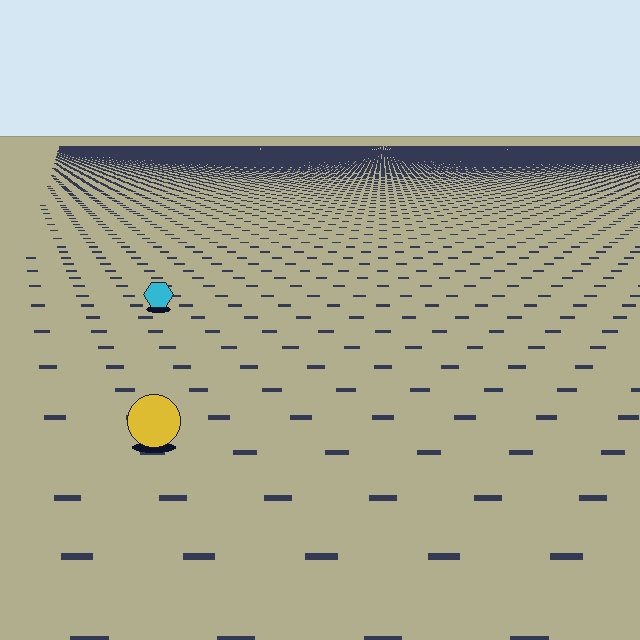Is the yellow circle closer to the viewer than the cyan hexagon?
Yes. The yellow circle is closer — you can tell from the texture gradient: the ground texture is coarser near it.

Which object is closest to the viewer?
The yellow circle is closest. The texture marks near it are larger and more spread out.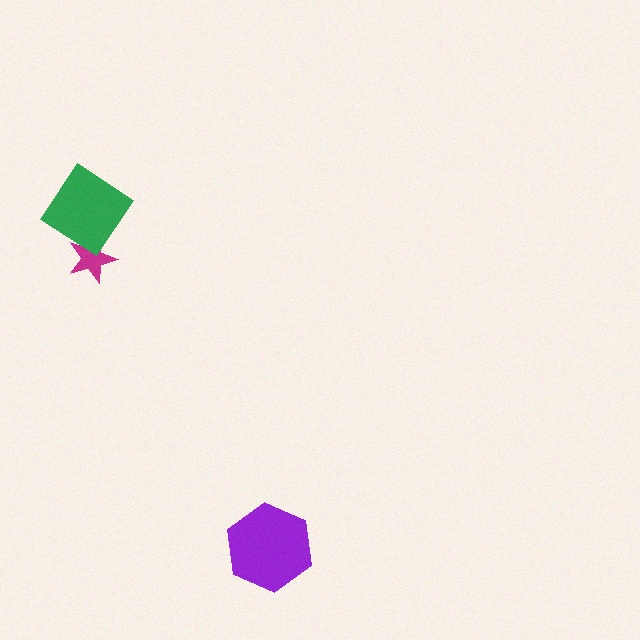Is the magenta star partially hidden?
Yes, it is partially covered by another shape.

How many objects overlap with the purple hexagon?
0 objects overlap with the purple hexagon.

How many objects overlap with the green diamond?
1 object overlaps with the green diamond.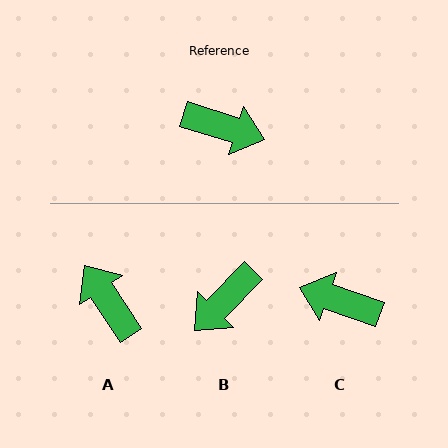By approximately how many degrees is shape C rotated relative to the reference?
Approximately 179 degrees counter-clockwise.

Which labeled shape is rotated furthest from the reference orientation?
C, about 179 degrees away.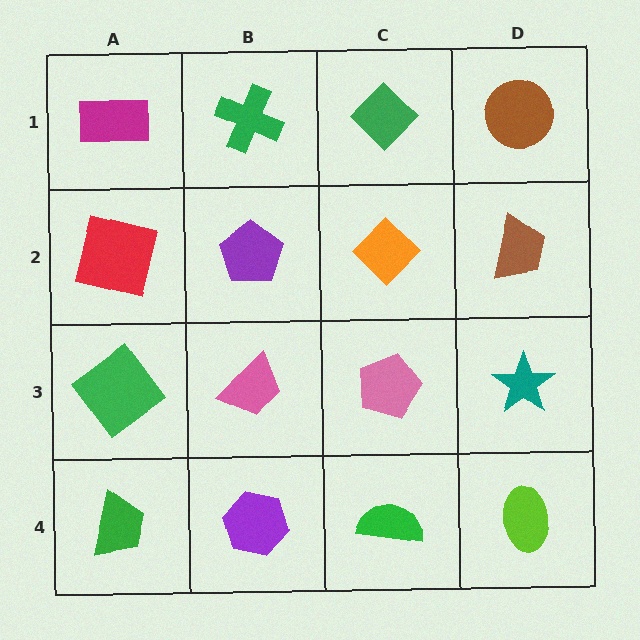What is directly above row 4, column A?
A green diamond.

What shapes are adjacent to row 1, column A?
A red square (row 2, column A), a green cross (row 1, column B).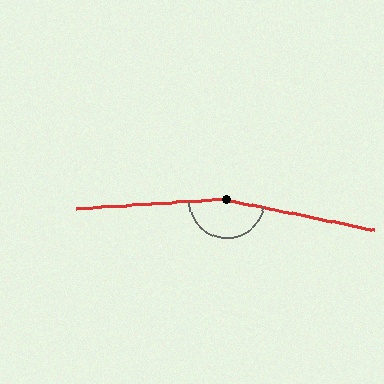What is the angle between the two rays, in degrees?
Approximately 165 degrees.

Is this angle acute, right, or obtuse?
It is obtuse.